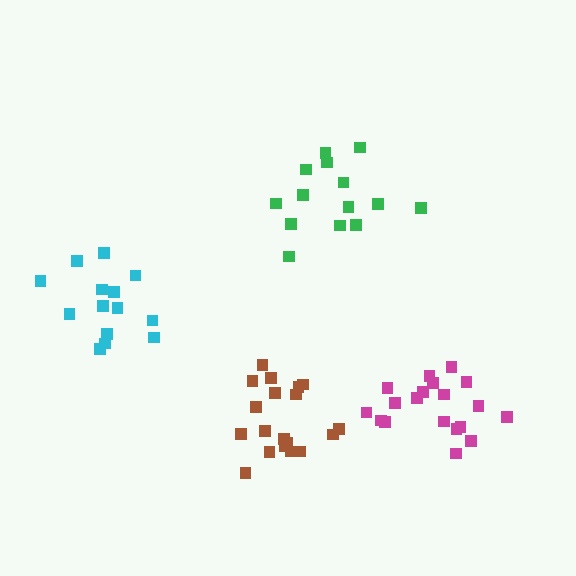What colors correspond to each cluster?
The clusters are colored: cyan, magenta, green, brown.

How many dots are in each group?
Group 1: 14 dots, Group 2: 19 dots, Group 3: 14 dots, Group 4: 19 dots (66 total).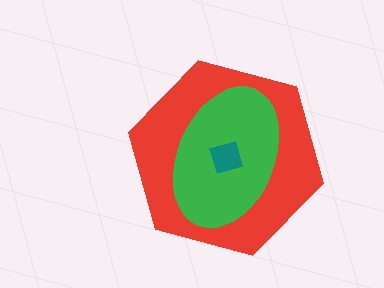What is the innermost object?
The teal diamond.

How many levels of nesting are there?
3.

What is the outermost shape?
The red hexagon.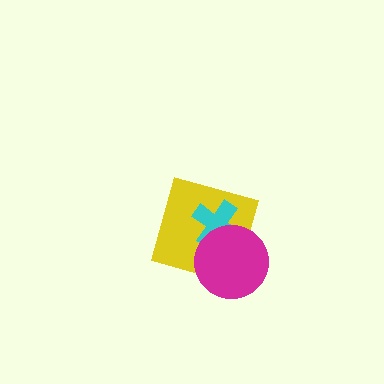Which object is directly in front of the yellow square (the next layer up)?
The cyan cross is directly in front of the yellow square.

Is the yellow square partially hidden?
Yes, it is partially covered by another shape.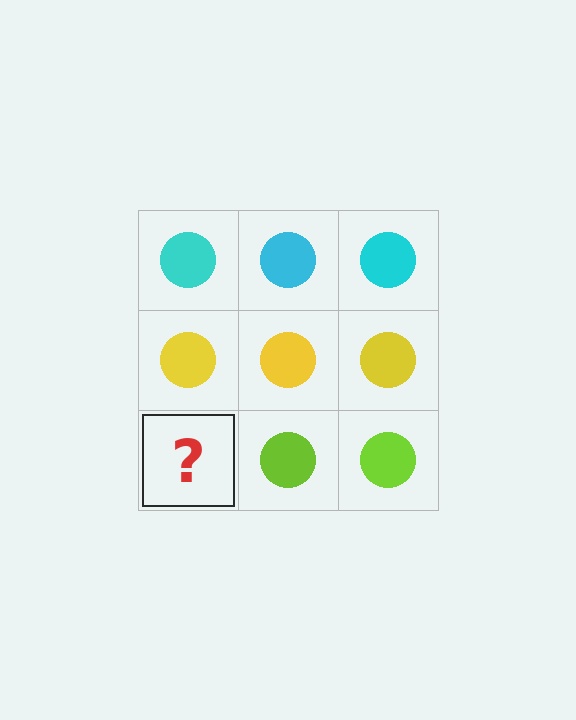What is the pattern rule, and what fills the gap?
The rule is that each row has a consistent color. The gap should be filled with a lime circle.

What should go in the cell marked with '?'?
The missing cell should contain a lime circle.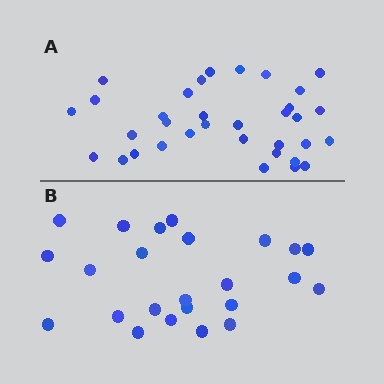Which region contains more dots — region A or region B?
Region A (the top region) has more dots.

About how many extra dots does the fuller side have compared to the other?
Region A has roughly 10 or so more dots than region B.